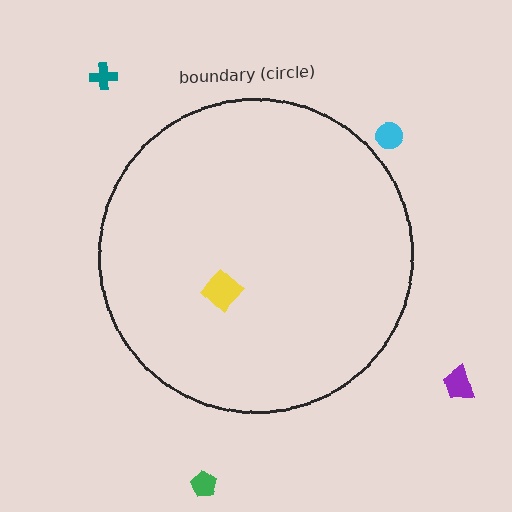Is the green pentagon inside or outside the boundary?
Outside.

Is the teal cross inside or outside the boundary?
Outside.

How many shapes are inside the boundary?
1 inside, 4 outside.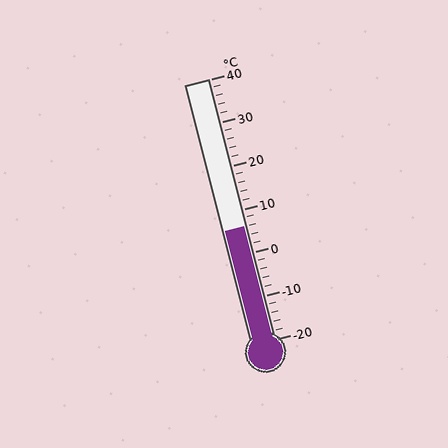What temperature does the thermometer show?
The thermometer shows approximately 6°C.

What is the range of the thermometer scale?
The thermometer scale ranges from -20°C to 40°C.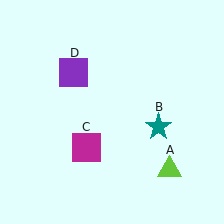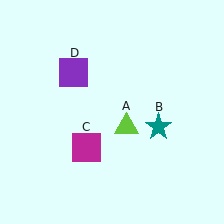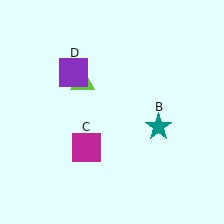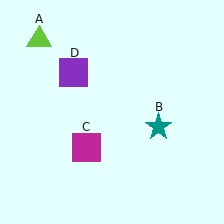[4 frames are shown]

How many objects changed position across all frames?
1 object changed position: lime triangle (object A).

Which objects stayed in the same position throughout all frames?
Teal star (object B) and magenta square (object C) and purple square (object D) remained stationary.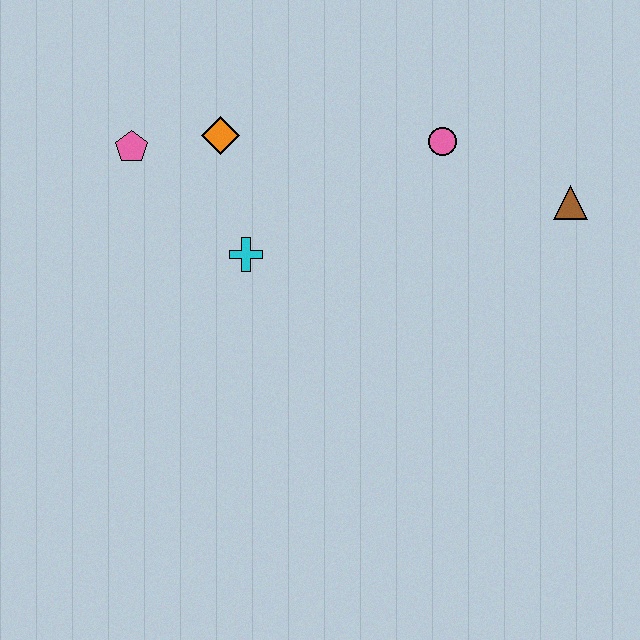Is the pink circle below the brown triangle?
No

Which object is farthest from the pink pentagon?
The brown triangle is farthest from the pink pentagon.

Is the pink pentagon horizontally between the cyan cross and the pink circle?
No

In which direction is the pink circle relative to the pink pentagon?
The pink circle is to the right of the pink pentagon.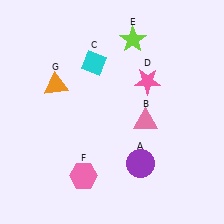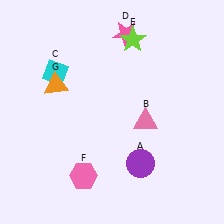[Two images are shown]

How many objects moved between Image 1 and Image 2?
2 objects moved between the two images.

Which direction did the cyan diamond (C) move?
The cyan diamond (C) moved left.